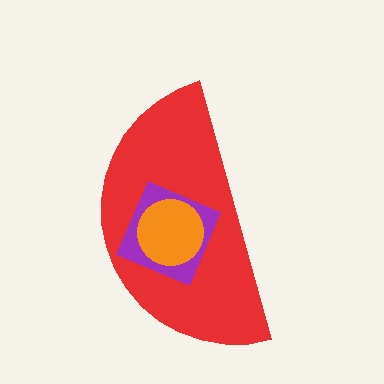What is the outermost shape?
The red semicircle.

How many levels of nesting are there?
3.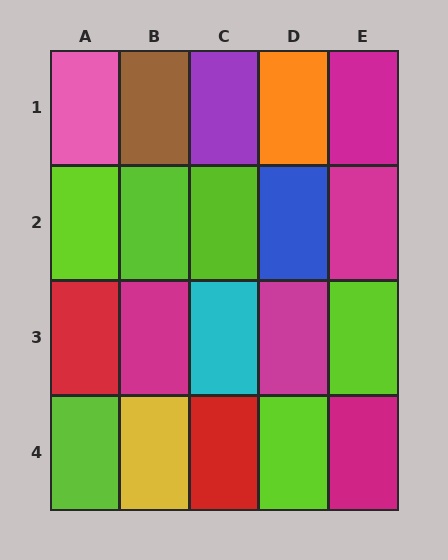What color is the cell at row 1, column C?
Purple.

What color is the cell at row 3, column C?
Cyan.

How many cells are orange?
1 cell is orange.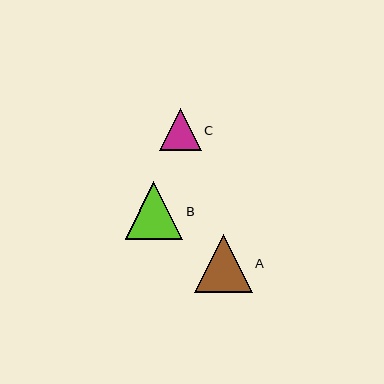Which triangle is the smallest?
Triangle C is the smallest with a size of approximately 42 pixels.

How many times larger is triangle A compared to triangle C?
Triangle A is approximately 1.4 times the size of triangle C.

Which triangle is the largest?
Triangle A is the largest with a size of approximately 58 pixels.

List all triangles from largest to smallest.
From largest to smallest: A, B, C.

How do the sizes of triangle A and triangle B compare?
Triangle A and triangle B are approximately the same size.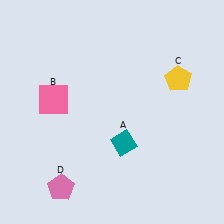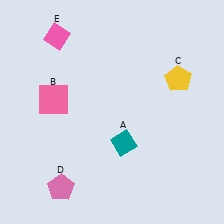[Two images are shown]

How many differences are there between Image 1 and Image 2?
There is 1 difference between the two images.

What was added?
A pink diamond (E) was added in Image 2.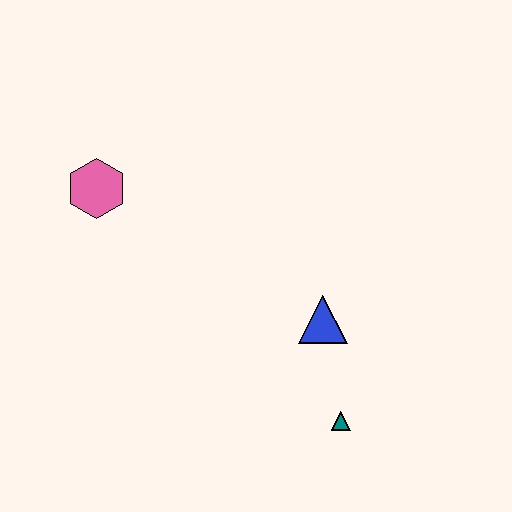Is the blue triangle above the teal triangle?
Yes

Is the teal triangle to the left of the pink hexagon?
No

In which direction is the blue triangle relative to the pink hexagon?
The blue triangle is to the right of the pink hexagon.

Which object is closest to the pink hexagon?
The blue triangle is closest to the pink hexagon.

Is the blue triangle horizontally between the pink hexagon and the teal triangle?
Yes